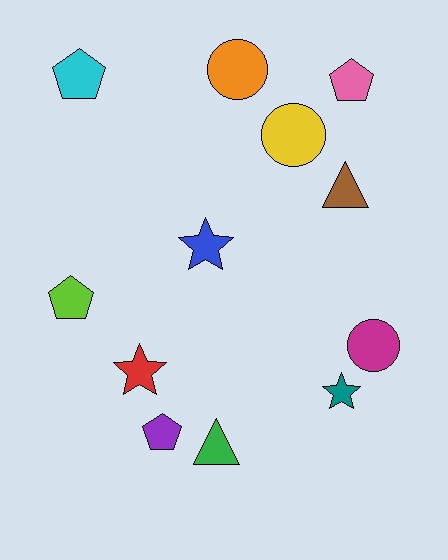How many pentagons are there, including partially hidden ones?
There are 4 pentagons.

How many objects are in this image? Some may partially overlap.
There are 12 objects.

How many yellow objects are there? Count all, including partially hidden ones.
There is 1 yellow object.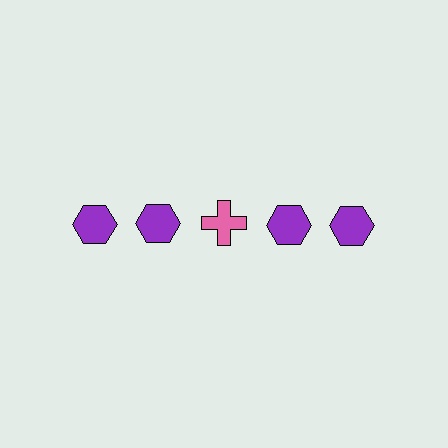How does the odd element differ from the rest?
It differs in both color (pink instead of purple) and shape (cross instead of hexagon).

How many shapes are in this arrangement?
There are 5 shapes arranged in a grid pattern.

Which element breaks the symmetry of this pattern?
The pink cross in the top row, center column breaks the symmetry. All other shapes are purple hexagons.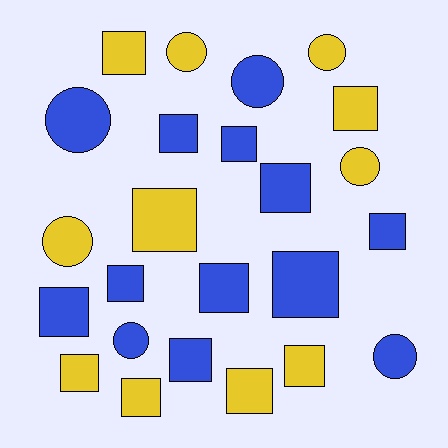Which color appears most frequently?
Blue, with 13 objects.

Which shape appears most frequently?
Square, with 16 objects.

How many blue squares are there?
There are 9 blue squares.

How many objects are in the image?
There are 24 objects.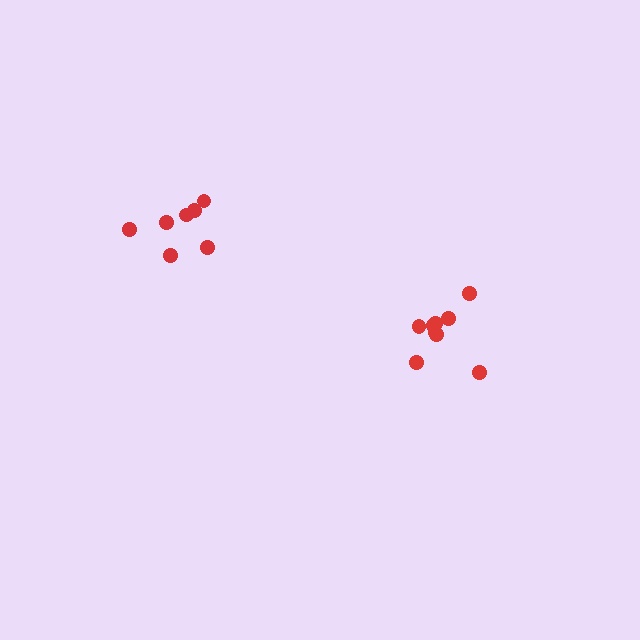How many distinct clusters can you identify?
There are 2 distinct clusters.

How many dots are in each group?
Group 1: 9 dots, Group 2: 7 dots (16 total).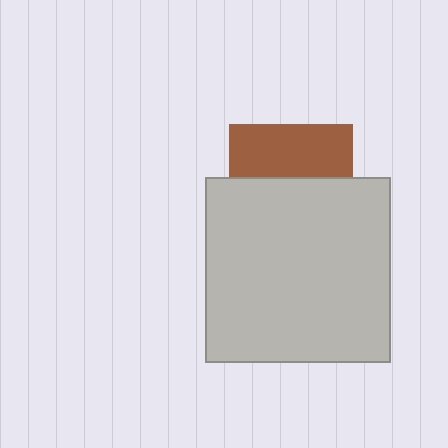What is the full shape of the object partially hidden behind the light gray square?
The partially hidden object is a brown square.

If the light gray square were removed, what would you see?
You would see the complete brown square.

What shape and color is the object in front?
The object in front is a light gray square.